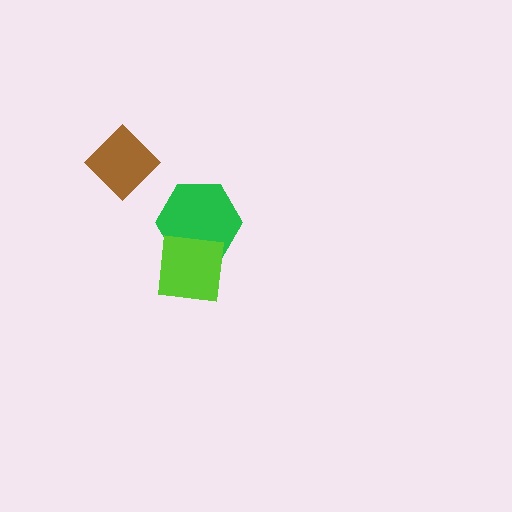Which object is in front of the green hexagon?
The lime square is in front of the green hexagon.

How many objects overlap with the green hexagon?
1 object overlaps with the green hexagon.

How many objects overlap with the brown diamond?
0 objects overlap with the brown diamond.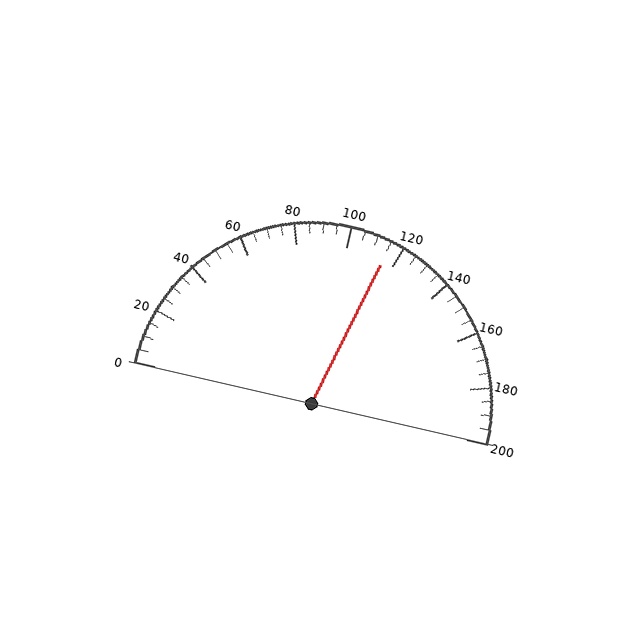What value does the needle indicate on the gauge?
The needle indicates approximately 115.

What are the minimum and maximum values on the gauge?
The gauge ranges from 0 to 200.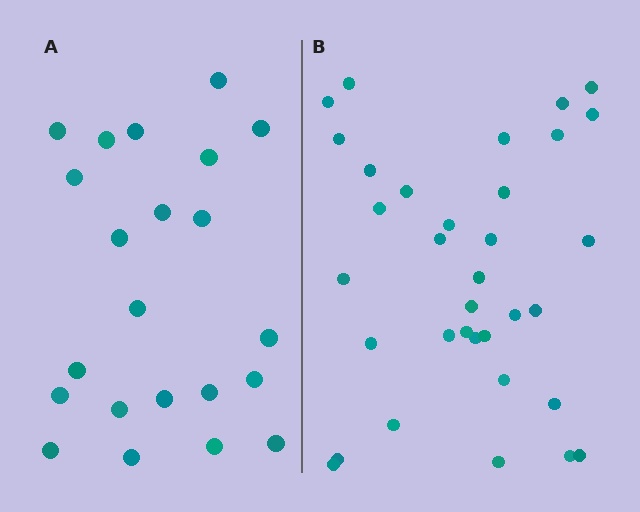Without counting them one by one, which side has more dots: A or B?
Region B (the right region) has more dots.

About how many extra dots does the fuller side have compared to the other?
Region B has roughly 12 or so more dots than region A.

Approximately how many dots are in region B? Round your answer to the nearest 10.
About 30 dots. (The exact count is 34, which rounds to 30.)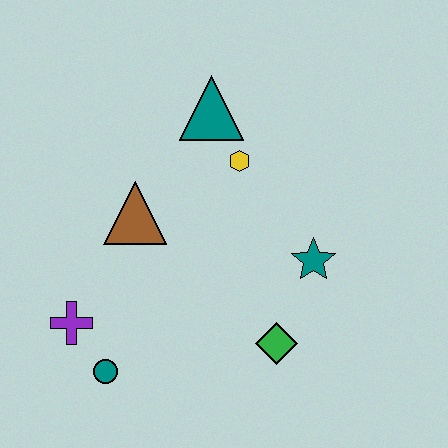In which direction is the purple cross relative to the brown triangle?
The purple cross is below the brown triangle.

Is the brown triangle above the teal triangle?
No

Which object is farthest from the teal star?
The purple cross is farthest from the teal star.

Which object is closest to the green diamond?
The teal star is closest to the green diamond.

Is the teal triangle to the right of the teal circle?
Yes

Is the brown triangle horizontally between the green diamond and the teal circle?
Yes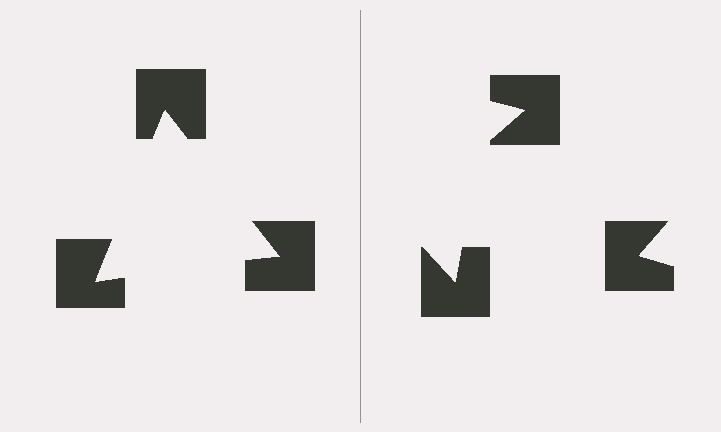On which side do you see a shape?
An illusory triangle appears on the left side. On the right side the wedge cuts are rotated, so no coherent shape forms.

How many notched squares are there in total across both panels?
6 — 3 on each side.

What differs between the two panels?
The notched squares are positioned identically on both sides; only the wedge orientations differ. On the left they align to a triangle; on the right they are misaligned.